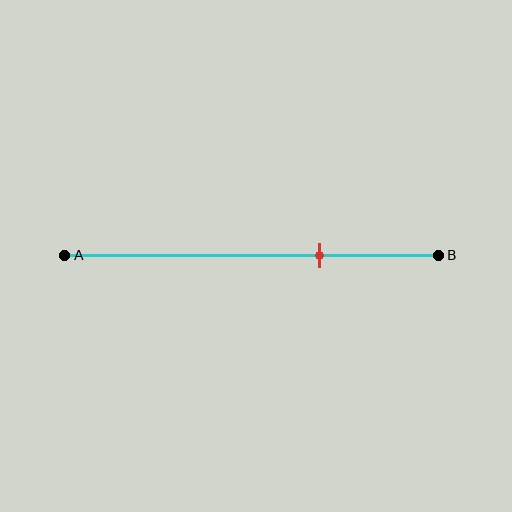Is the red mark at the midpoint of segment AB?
No, the mark is at about 70% from A, not at the 50% midpoint.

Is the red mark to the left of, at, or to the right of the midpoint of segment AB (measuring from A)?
The red mark is to the right of the midpoint of segment AB.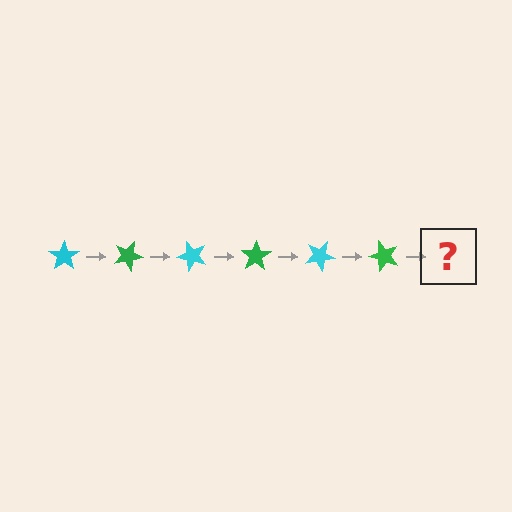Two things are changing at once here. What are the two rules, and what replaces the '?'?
The two rules are that it rotates 25 degrees each step and the color cycles through cyan and green. The '?' should be a cyan star, rotated 150 degrees from the start.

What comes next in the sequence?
The next element should be a cyan star, rotated 150 degrees from the start.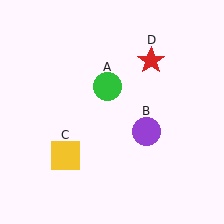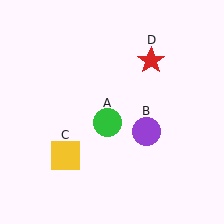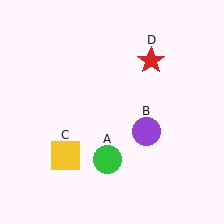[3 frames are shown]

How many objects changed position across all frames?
1 object changed position: green circle (object A).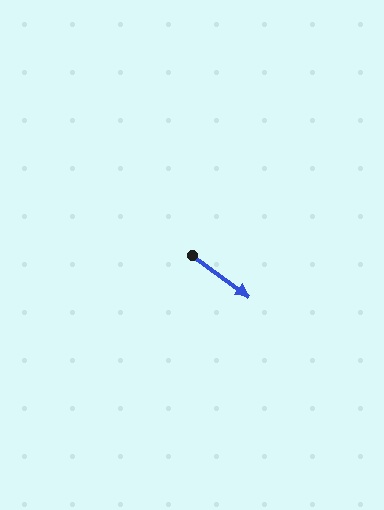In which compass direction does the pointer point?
Southeast.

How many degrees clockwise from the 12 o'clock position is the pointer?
Approximately 126 degrees.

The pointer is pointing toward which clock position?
Roughly 4 o'clock.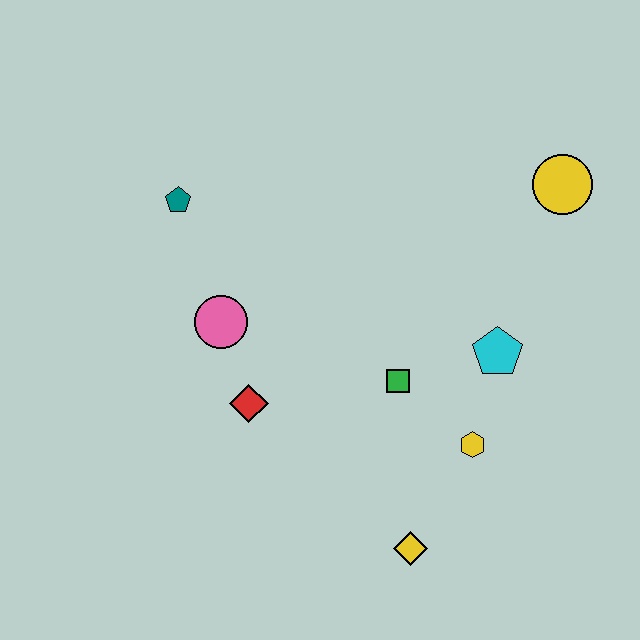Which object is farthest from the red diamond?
The yellow circle is farthest from the red diamond.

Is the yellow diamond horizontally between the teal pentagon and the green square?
No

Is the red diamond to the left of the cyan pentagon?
Yes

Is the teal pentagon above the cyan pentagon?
Yes